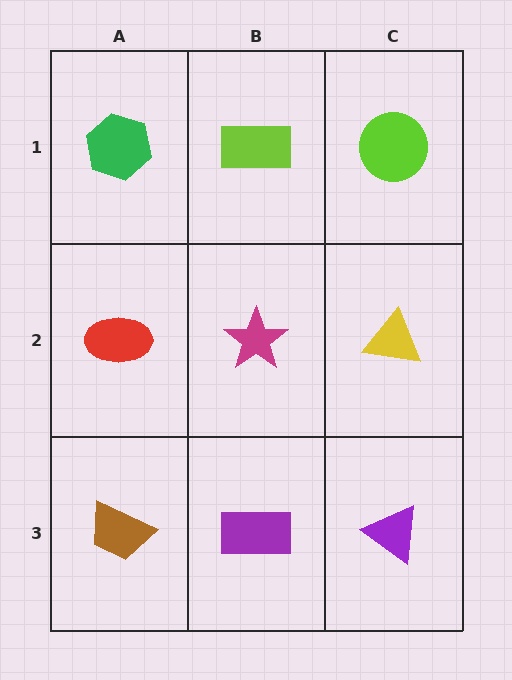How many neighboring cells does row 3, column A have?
2.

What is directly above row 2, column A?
A green hexagon.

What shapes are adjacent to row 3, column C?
A yellow triangle (row 2, column C), a purple rectangle (row 3, column B).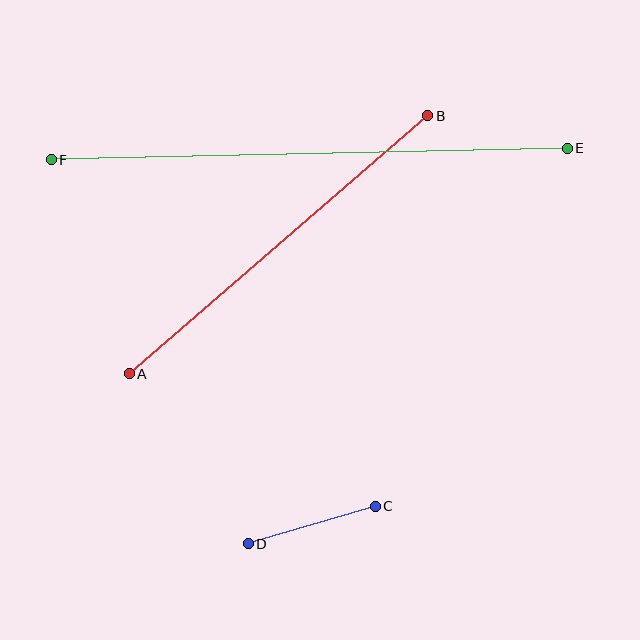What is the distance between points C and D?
The distance is approximately 133 pixels.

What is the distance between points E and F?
The distance is approximately 516 pixels.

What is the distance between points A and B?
The distance is approximately 395 pixels.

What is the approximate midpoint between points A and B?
The midpoint is at approximately (279, 245) pixels.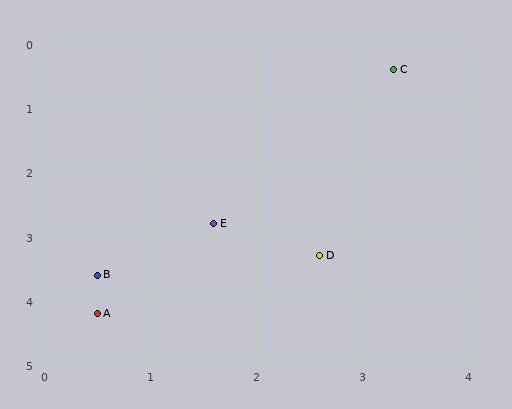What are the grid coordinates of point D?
Point D is at approximately (2.6, 3.3).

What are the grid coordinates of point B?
Point B is at approximately (0.5, 3.6).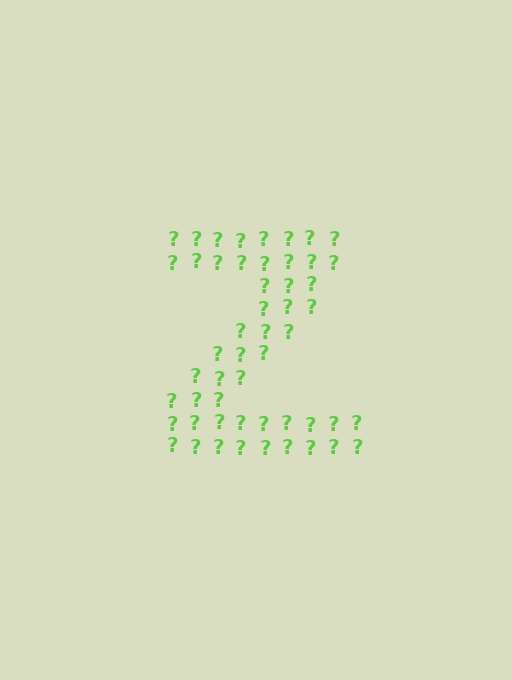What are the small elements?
The small elements are question marks.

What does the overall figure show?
The overall figure shows the letter Z.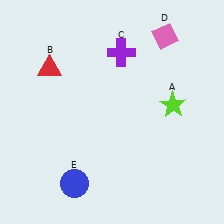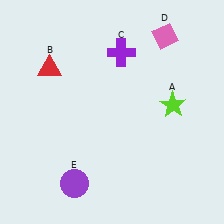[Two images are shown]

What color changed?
The circle (E) changed from blue in Image 1 to purple in Image 2.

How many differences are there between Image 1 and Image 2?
There is 1 difference between the two images.